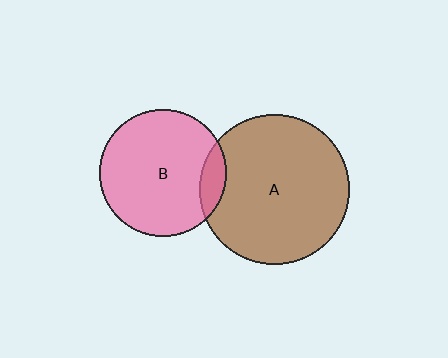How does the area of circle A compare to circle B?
Approximately 1.4 times.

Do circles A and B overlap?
Yes.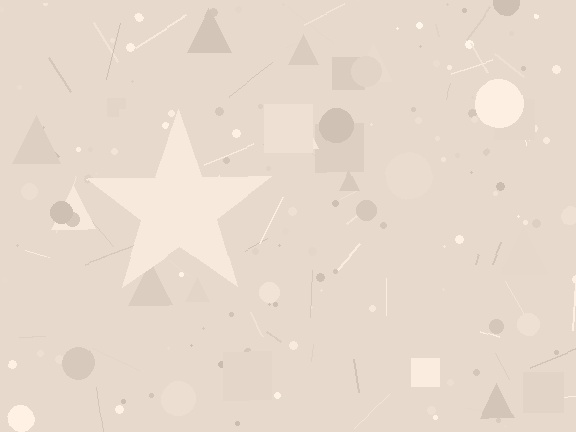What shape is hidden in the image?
A star is hidden in the image.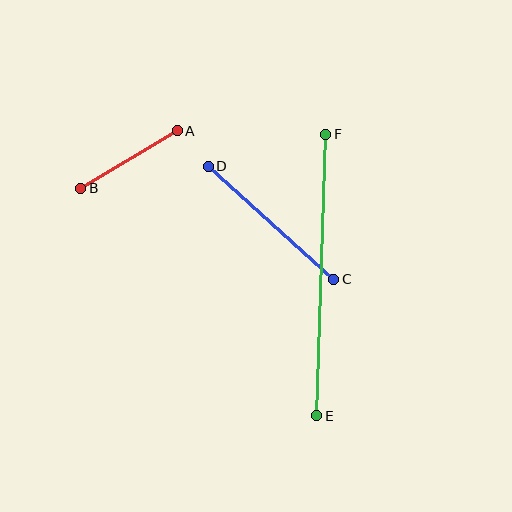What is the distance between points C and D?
The distance is approximately 169 pixels.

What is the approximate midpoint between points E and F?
The midpoint is at approximately (321, 275) pixels.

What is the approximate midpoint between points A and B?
The midpoint is at approximately (129, 160) pixels.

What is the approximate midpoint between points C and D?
The midpoint is at approximately (271, 223) pixels.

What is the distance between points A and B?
The distance is approximately 112 pixels.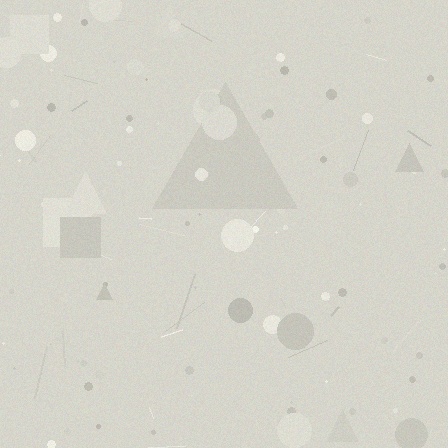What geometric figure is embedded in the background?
A triangle is embedded in the background.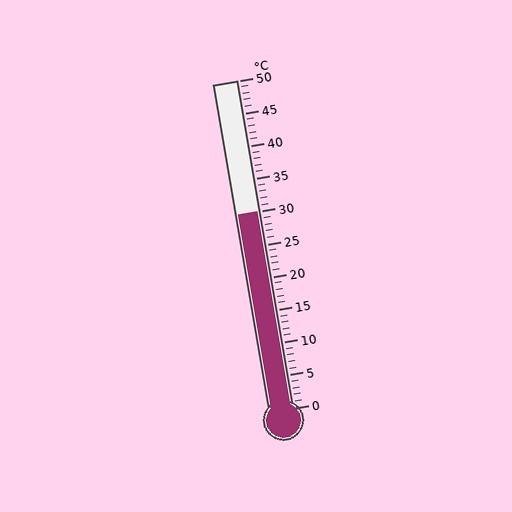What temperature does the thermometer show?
The thermometer shows approximately 30°C.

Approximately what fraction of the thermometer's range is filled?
The thermometer is filled to approximately 60% of its range.